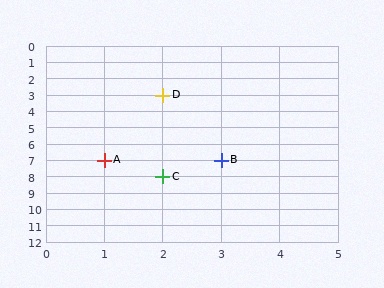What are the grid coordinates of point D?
Point D is at grid coordinates (2, 3).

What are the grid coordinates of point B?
Point B is at grid coordinates (3, 7).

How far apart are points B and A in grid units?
Points B and A are 2 columns apart.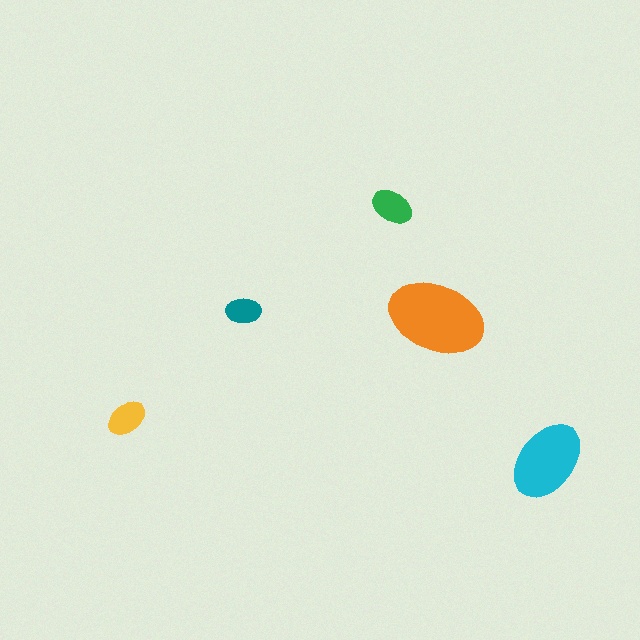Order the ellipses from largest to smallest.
the orange one, the cyan one, the green one, the yellow one, the teal one.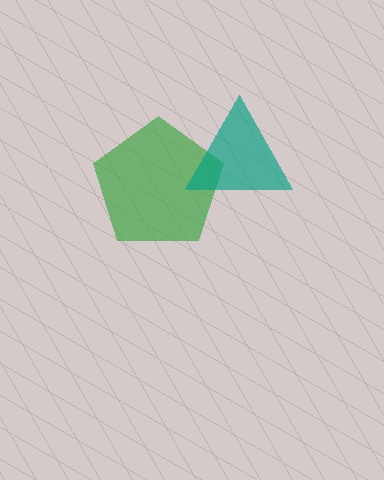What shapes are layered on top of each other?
The layered shapes are: a green pentagon, a teal triangle.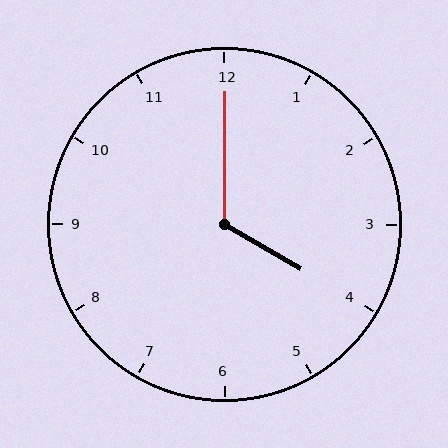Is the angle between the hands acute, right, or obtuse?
It is obtuse.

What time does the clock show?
4:00.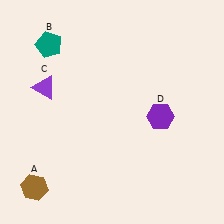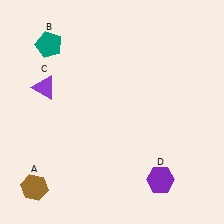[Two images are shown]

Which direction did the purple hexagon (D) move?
The purple hexagon (D) moved down.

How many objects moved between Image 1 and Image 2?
1 object moved between the two images.